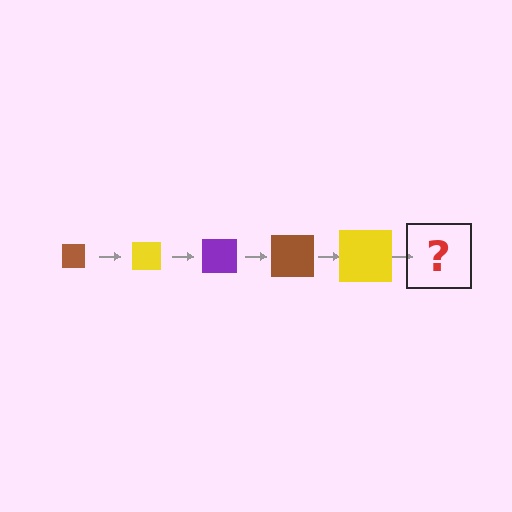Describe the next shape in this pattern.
It should be a purple square, larger than the previous one.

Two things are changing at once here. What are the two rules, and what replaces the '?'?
The two rules are that the square grows larger each step and the color cycles through brown, yellow, and purple. The '?' should be a purple square, larger than the previous one.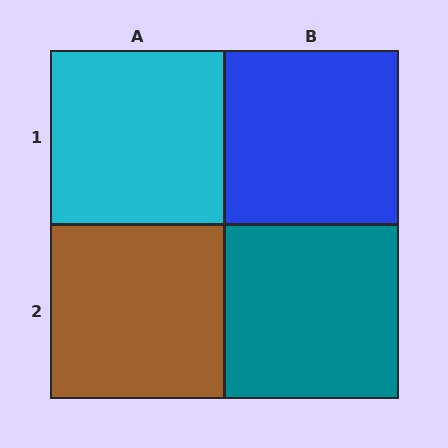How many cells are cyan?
1 cell is cyan.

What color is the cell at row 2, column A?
Brown.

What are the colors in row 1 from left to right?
Cyan, blue.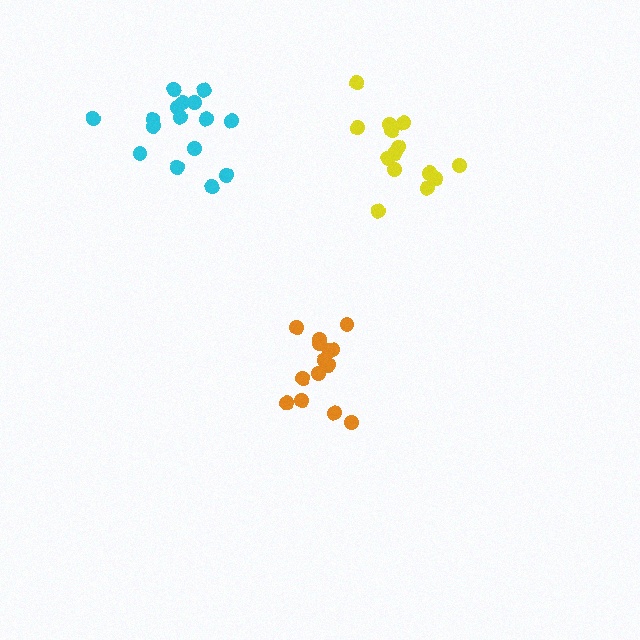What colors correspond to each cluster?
The clusters are colored: orange, cyan, yellow.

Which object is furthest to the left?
The cyan cluster is leftmost.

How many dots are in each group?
Group 1: 14 dots, Group 2: 16 dots, Group 3: 14 dots (44 total).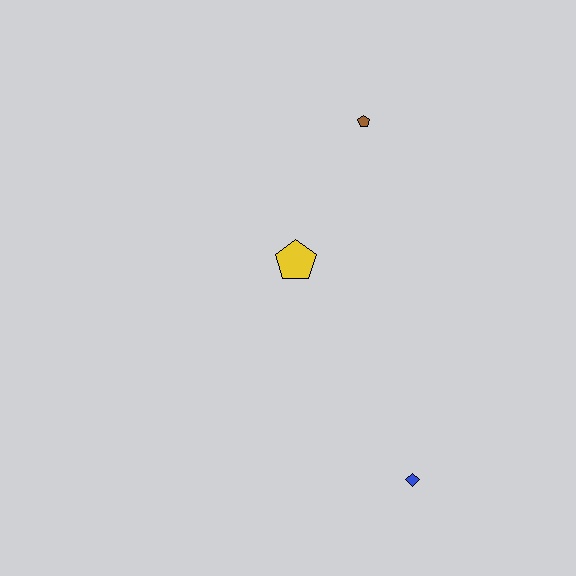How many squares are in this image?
There are no squares.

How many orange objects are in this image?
There are no orange objects.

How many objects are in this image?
There are 3 objects.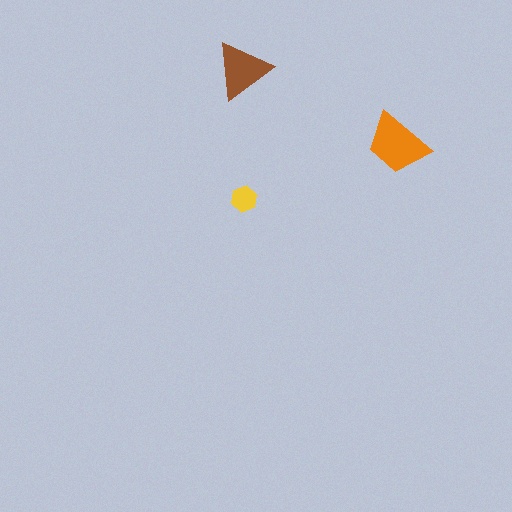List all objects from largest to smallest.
The orange trapezoid, the brown triangle, the yellow hexagon.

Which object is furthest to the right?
The orange trapezoid is rightmost.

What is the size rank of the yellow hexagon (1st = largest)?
3rd.